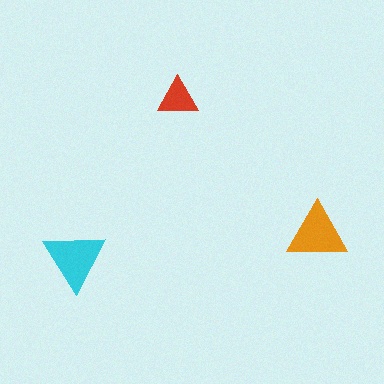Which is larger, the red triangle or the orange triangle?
The orange one.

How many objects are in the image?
There are 3 objects in the image.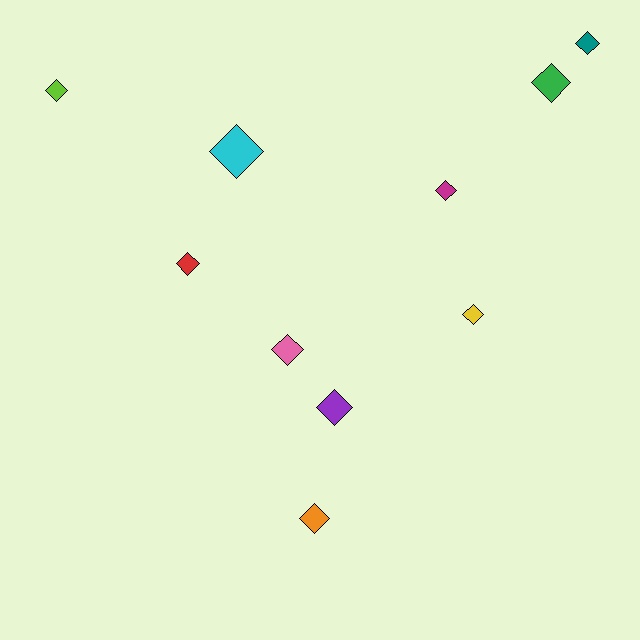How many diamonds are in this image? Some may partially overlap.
There are 10 diamonds.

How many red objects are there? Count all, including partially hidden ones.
There is 1 red object.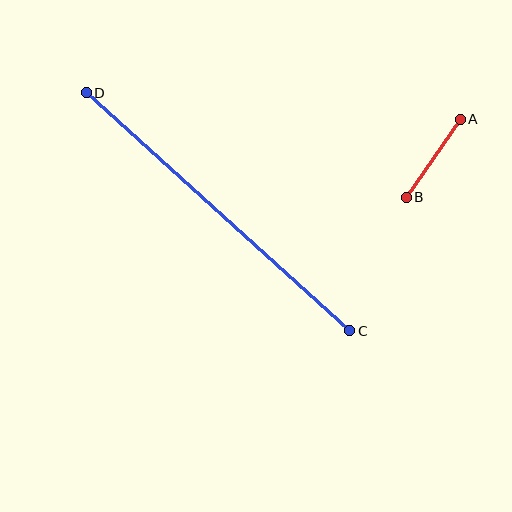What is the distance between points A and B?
The distance is approximately 95 pixels.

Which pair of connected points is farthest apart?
Points C and D are farthest apart.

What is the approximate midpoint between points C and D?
The midpoint is at approximately (218, 212) pixels.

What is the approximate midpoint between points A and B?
The midpoint is at approximately (433, 158) pixels.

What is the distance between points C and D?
The distance is approximately 355 pixels.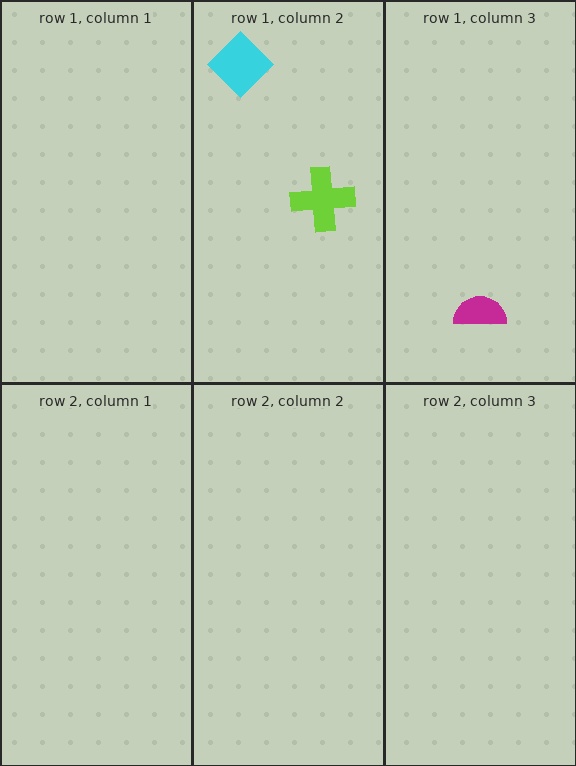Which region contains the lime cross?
The row 1, column 2 region.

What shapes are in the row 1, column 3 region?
The magenta semicircle.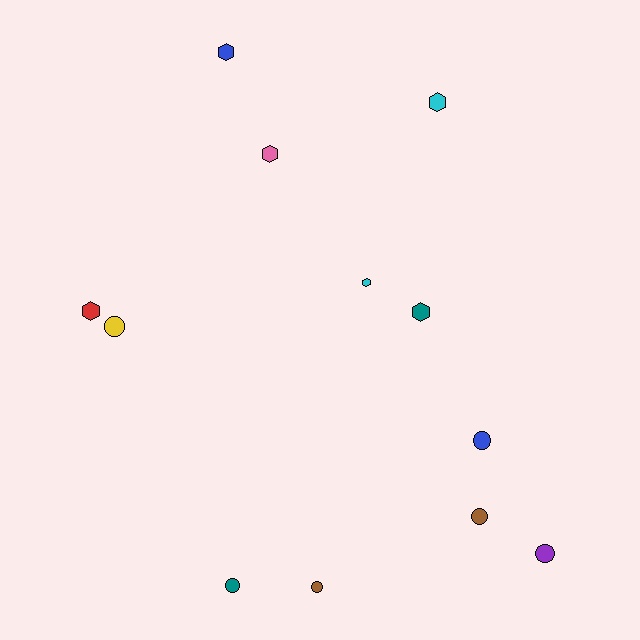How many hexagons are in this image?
There are 6 hexagons.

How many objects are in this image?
There are 12 objects.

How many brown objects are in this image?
There are 2 brown objects.